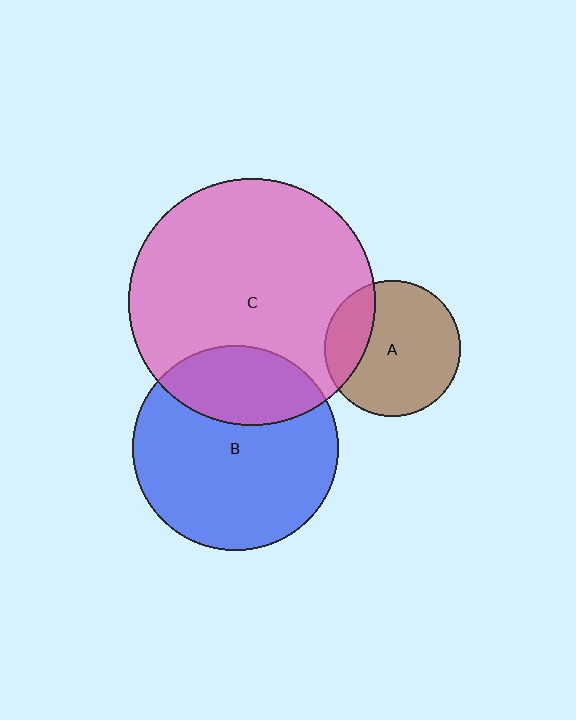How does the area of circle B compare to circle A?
Approximately 2.3 times.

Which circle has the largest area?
Circle C (pink).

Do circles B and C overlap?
Yes.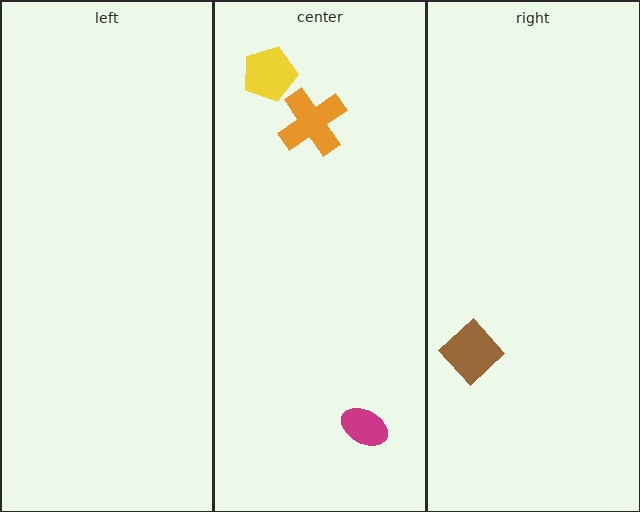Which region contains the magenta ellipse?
The center region.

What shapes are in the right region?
The brown diamond.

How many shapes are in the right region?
1.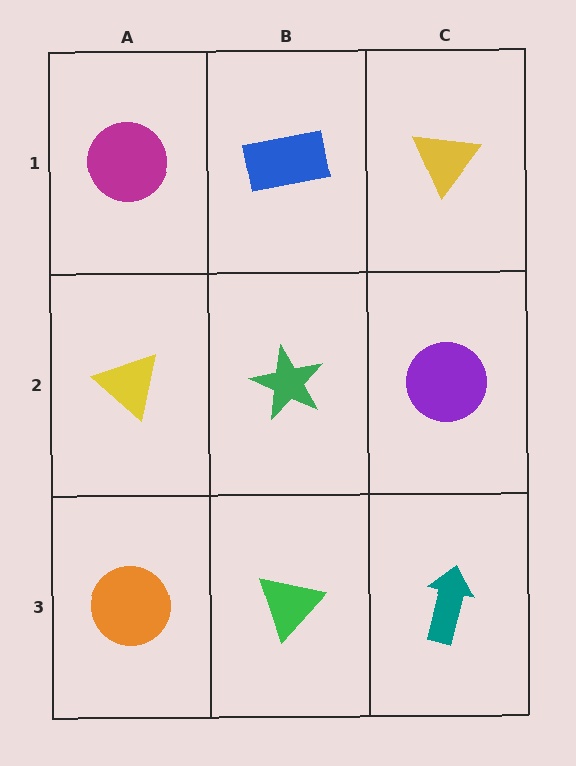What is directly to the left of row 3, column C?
A green triangle.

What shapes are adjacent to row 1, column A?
A yellow triangle (row 2, column A), a blue rectangle (row 1, column B).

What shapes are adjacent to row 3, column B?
A green star (row 2, column B), an orange circle (row 3, column A), a teal arrow (row 3, column C).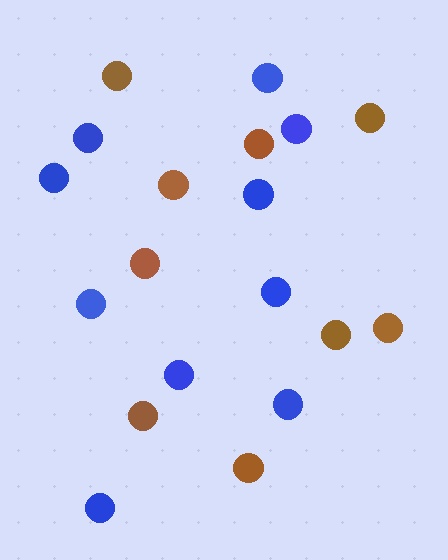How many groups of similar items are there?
There are 2 groups: one group of blue circles (10) and one group of brown circles (9).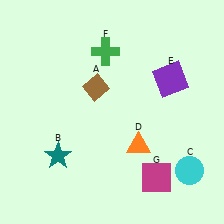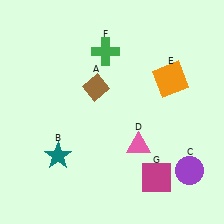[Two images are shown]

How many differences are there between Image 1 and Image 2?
There are 3 differences between the two images.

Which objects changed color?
C changed from cyan to purple. D changed from orange to pink. E changed from purple to orange.